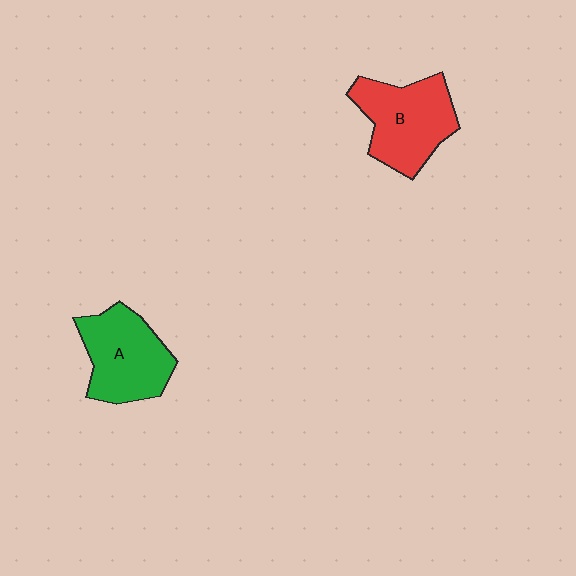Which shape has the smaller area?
Shape A (green).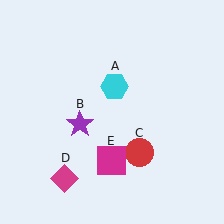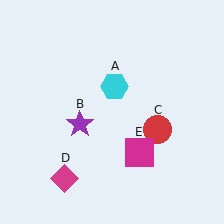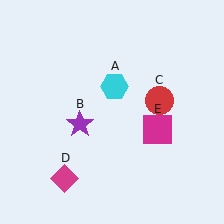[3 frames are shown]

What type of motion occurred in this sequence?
The red circle (object C), magenta square (object E) rotated counterclockwise around the center of the scene.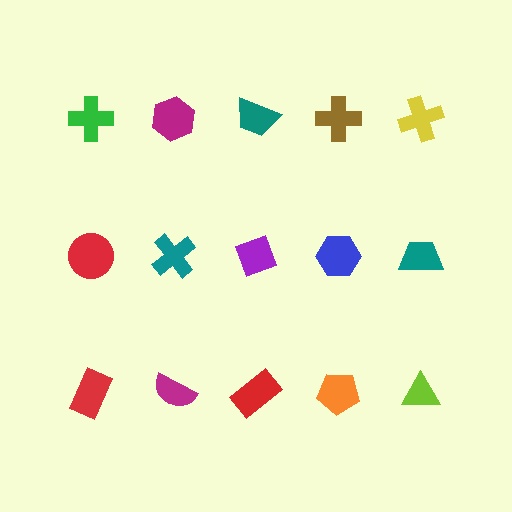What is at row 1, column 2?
A magenta hexagon.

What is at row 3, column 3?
A red rectangle.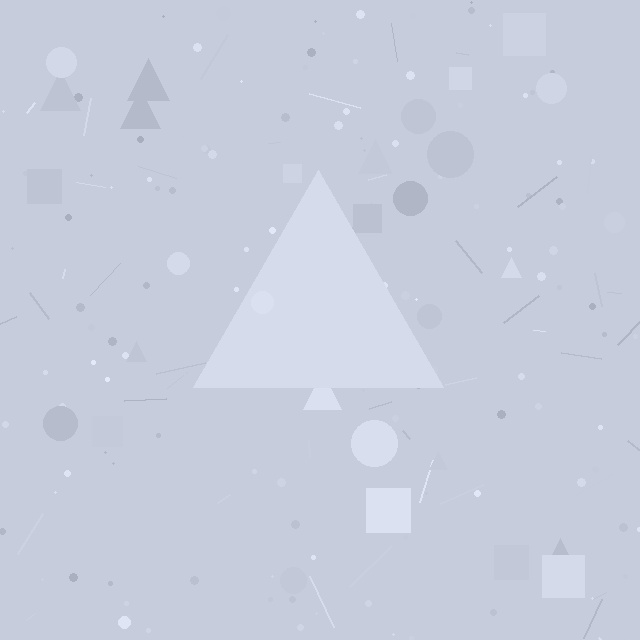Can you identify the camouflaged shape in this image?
The camouflaged shape is a triangle.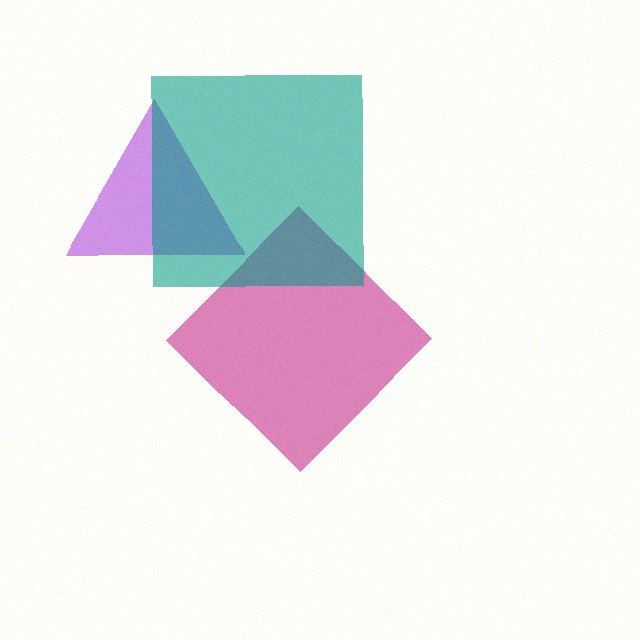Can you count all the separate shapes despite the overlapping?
Yes, there are 3 separate shapes.